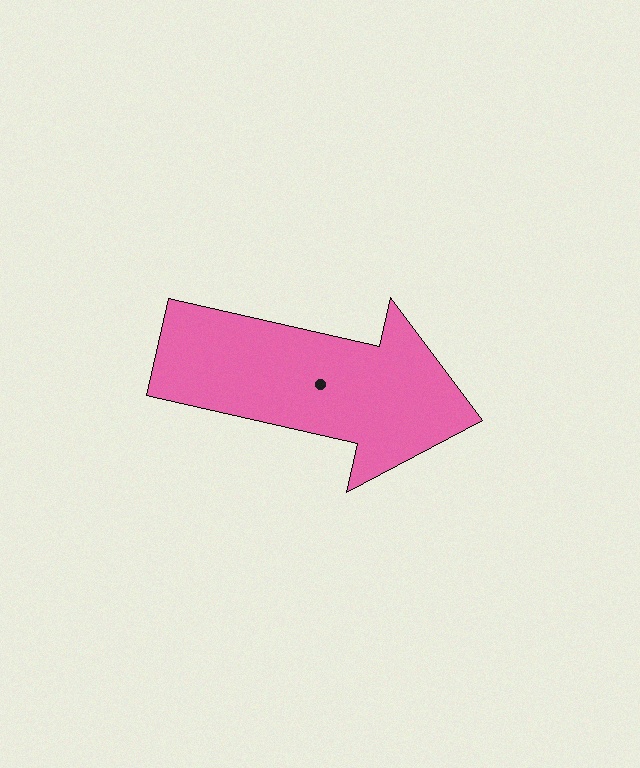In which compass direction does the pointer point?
East.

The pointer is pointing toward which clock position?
Roughly 3 o'clock.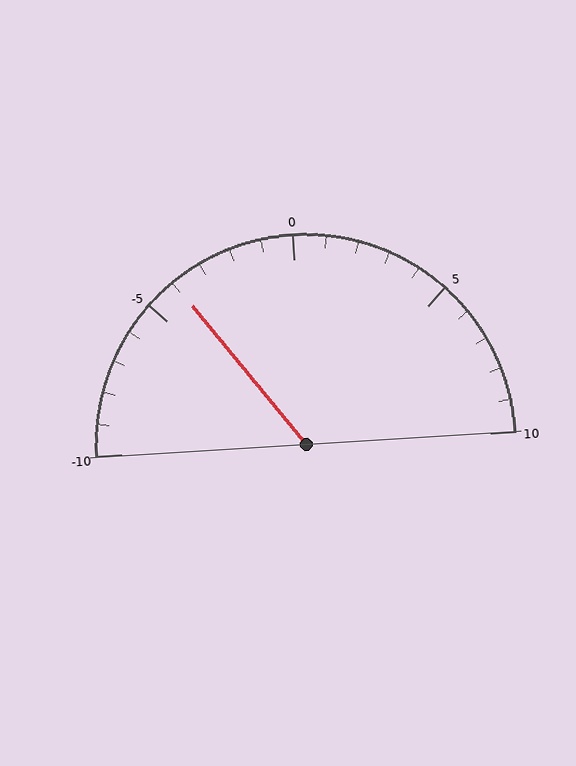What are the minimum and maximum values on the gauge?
The gauge ranges from -10 to 10.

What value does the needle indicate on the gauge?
The needle indicates approximately -4.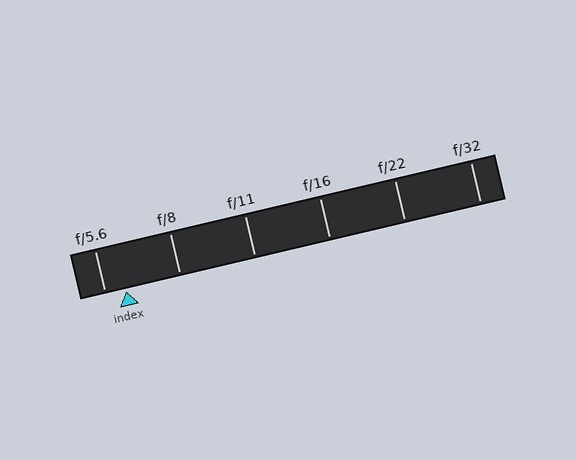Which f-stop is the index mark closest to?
The index mark is closest to f/5.6.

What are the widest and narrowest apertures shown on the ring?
The widest aperture shown is f/5.6 and the narrowest is f/32.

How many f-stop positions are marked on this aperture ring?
There are 6 f-stop positions marked.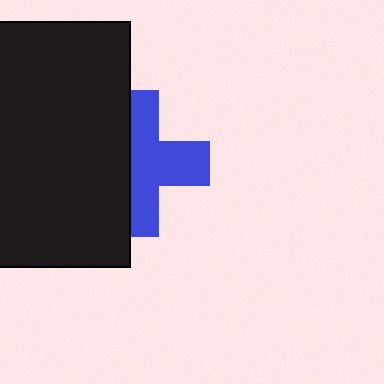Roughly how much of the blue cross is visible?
About half of it is visible (roughly 57%).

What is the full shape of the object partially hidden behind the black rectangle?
The partially hidden object is a blue cross.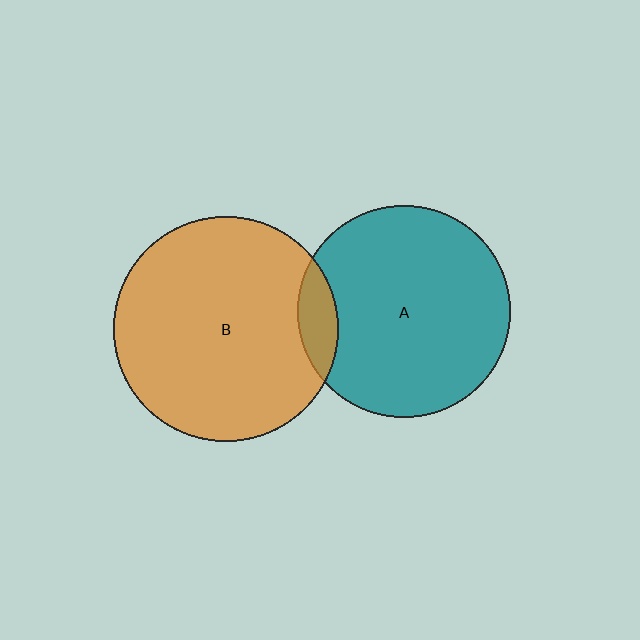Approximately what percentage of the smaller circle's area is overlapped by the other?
Approximately 10%.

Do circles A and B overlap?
Yes.